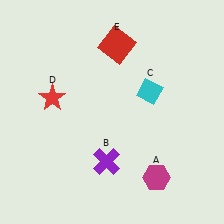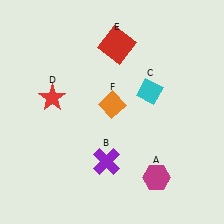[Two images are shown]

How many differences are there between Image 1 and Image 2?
There is 1 difference between the two images.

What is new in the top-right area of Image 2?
An orange diamond (F) was added in the top-right area of Image 2.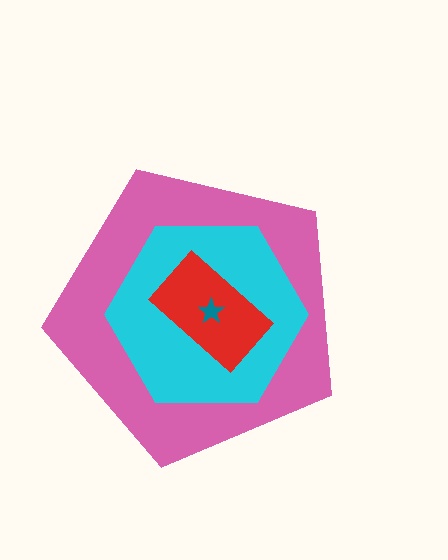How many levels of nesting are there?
4.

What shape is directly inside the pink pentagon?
The cyan hexagon.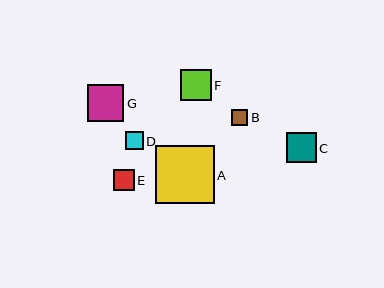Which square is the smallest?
Square B is the smallest with a size of approximately 17 pixels.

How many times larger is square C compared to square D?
Square C is approximately 1.6 times the size of square D.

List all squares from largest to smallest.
From largest to smallest: A, G, F, C, E, D, B.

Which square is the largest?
Square A is the largest with a size of approximately 58 pixels.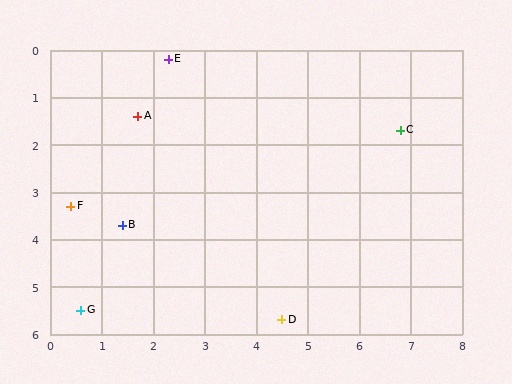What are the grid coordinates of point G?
Point G is at approximately (0.6, 5.5).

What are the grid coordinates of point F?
Point F is at approximately (0.4, 3.3).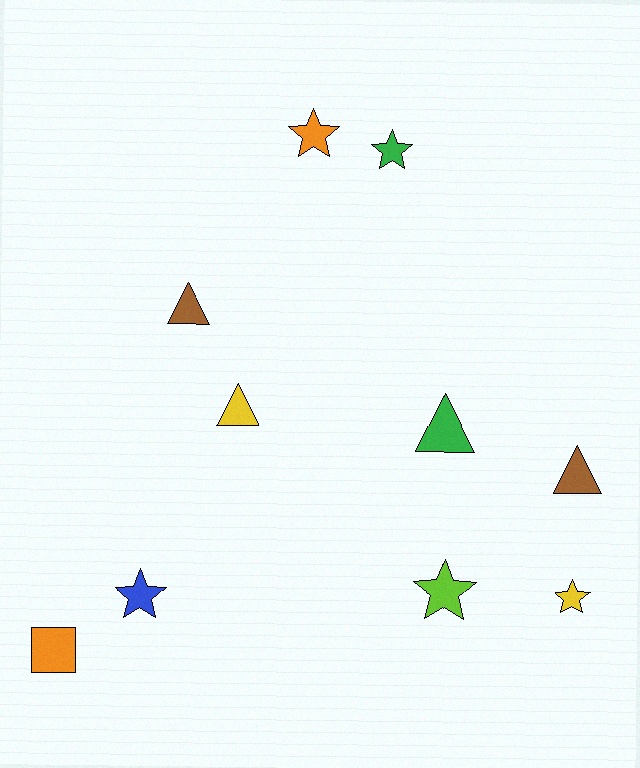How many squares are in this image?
There is 1 square.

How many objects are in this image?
There are 10 objects.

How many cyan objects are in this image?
There are no cyan objects.